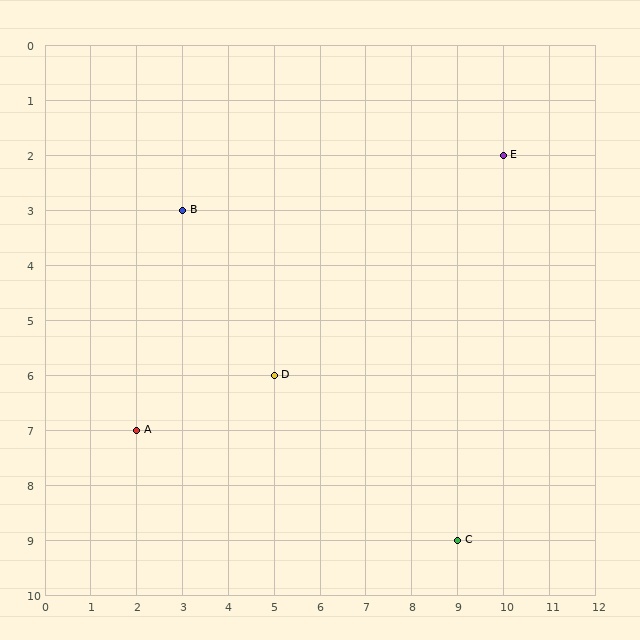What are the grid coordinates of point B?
Point B is at grid coordinates (3, 3).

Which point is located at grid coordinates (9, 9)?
Point C is at (9, 9).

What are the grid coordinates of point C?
Point C is at grid coordinates (9, 9).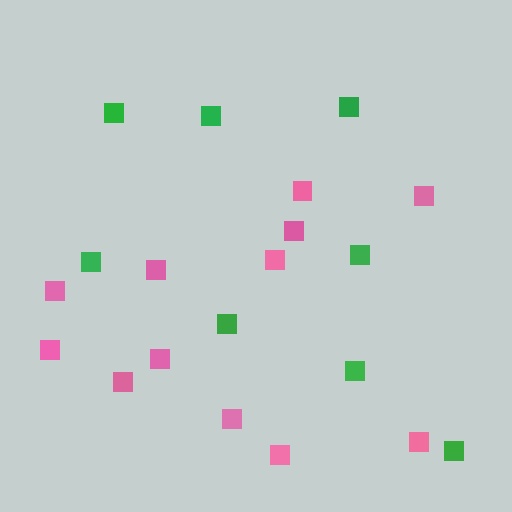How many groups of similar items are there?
There are 2 groups: one group of green squares (8) and one group of pink squares (12).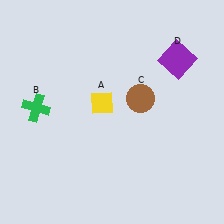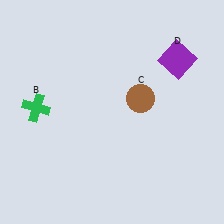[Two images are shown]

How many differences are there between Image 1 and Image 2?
There is 1 difference between the two images.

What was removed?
The yellow diamond (A) was removed in Image 2.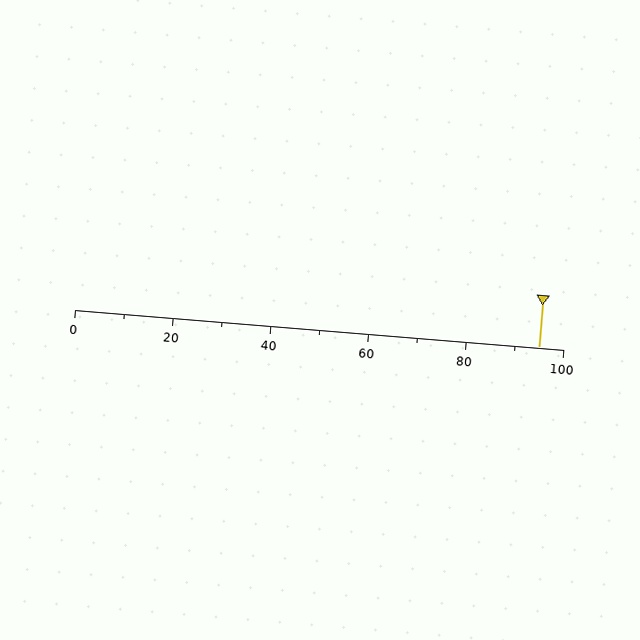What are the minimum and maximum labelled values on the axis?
The axis runs from 0 to 100.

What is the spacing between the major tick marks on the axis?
The major ticks are spaced 20 apart.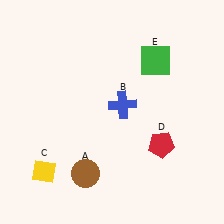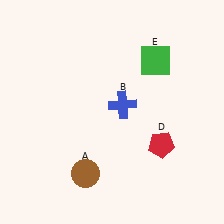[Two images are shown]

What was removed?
The yellow diamond (C) was removed in Image 2.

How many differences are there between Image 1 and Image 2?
There is 1 difference between the two images.